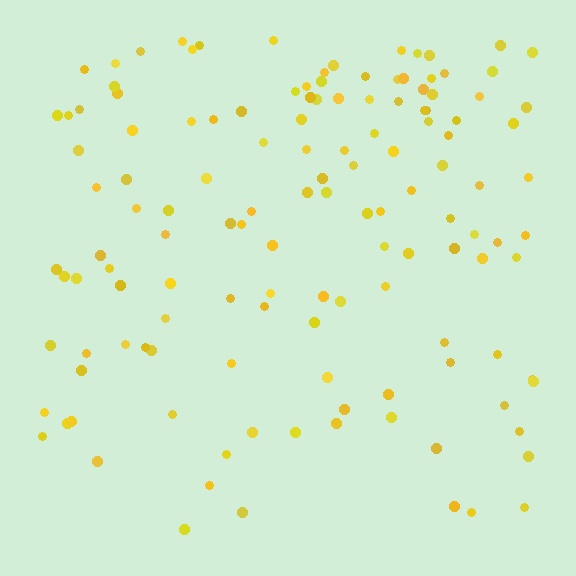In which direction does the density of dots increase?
From bottom to top, with the top side densest.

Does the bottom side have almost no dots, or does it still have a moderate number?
Still a moderate number, just noticeably fewer than the top.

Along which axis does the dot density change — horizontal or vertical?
Vertical.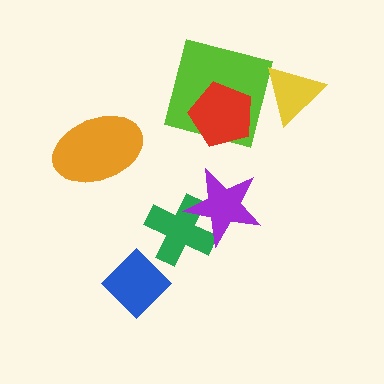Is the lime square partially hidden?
Yes, it is partially covered by another shape.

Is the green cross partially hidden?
Yes, it is partially covered by another shape.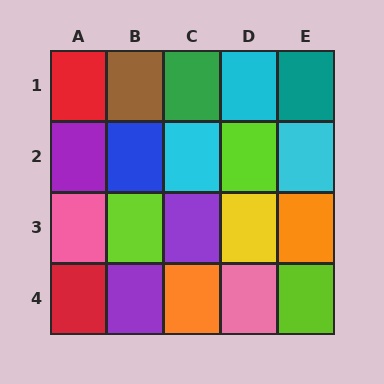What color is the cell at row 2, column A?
Purple.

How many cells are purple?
3 cells are purple.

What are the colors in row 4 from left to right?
Red, purple, orange, pink, lime.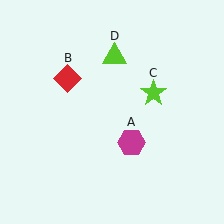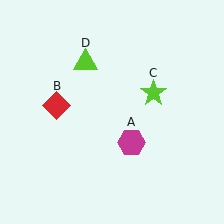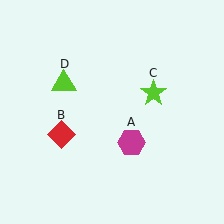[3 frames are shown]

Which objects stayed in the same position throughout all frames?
Magenta hexagon (object A) and lime star (object C) remained stationary.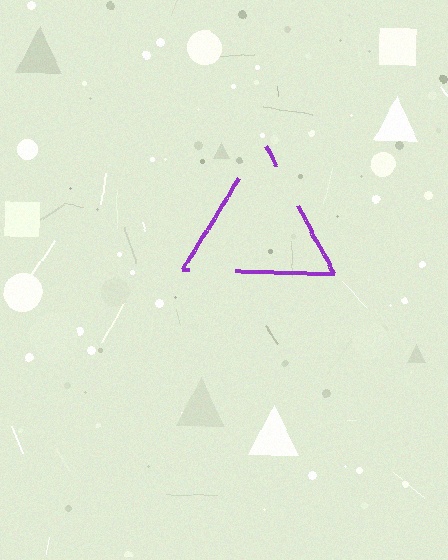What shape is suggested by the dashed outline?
The dashed outline suggests a triangle.